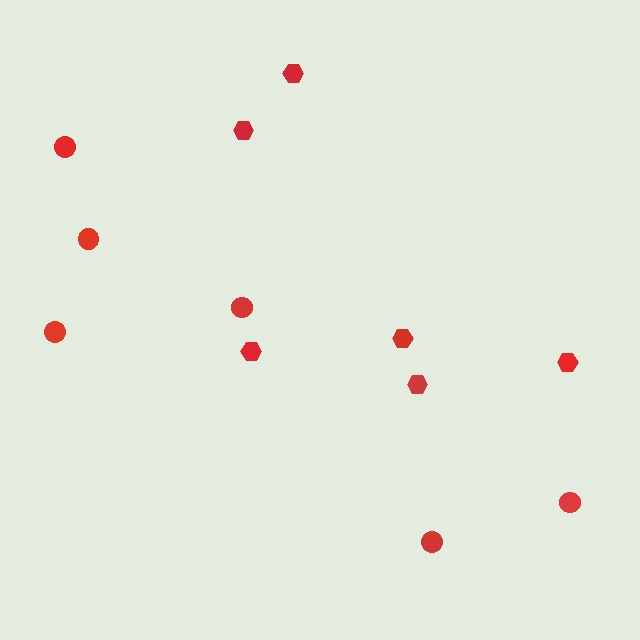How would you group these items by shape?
There are 2 groups: one group of circles (6) and one group of hexagons (6).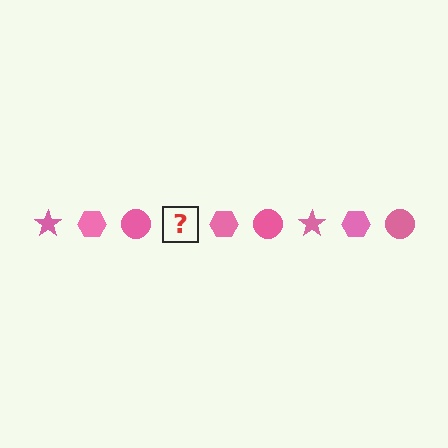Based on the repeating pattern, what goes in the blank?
The blank should be a pink star.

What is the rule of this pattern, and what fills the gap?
The rule is that the pattern cycles through star, hexagon, circle shapes in pink. The gap should be filled with a pink star.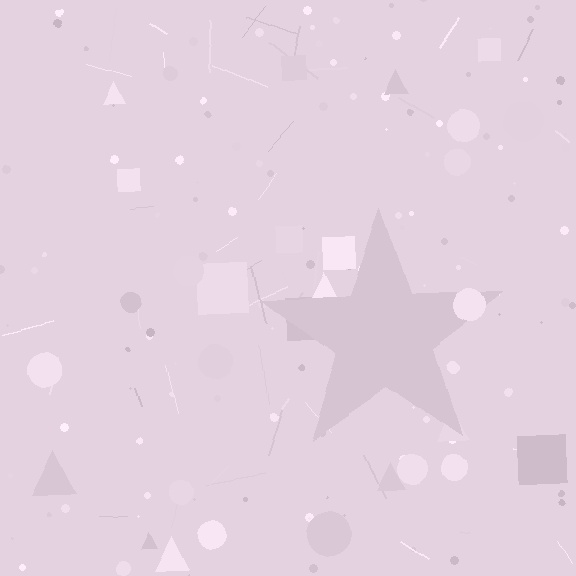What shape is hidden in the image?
A star is hidden in the image.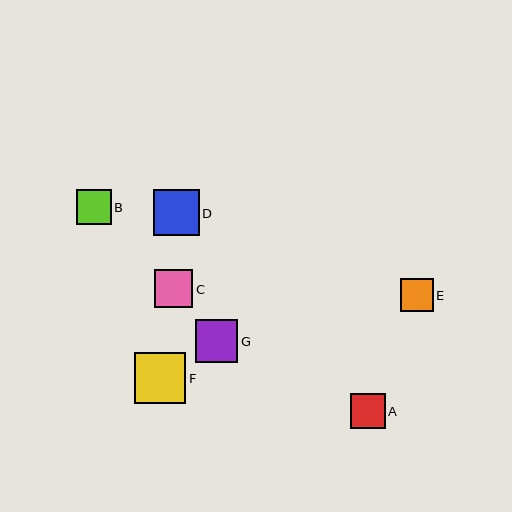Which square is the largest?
Square F is the largest with a size of approximately 52 pixels.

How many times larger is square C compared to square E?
Square C is approximately 1.2 times the size of square E.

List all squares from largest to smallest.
From largest to smallest: F, D, G, C, B, A, E.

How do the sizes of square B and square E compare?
Square B and square E are approximately the same size.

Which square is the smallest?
Square E is the smallest with a size of approximately 33 pixels.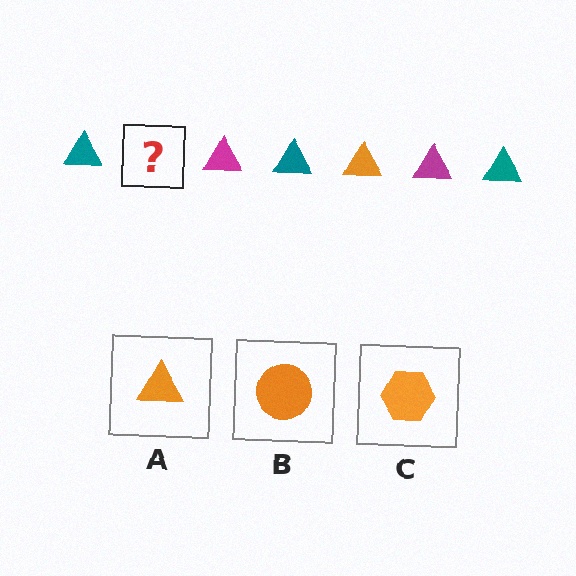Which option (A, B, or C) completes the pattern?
A.